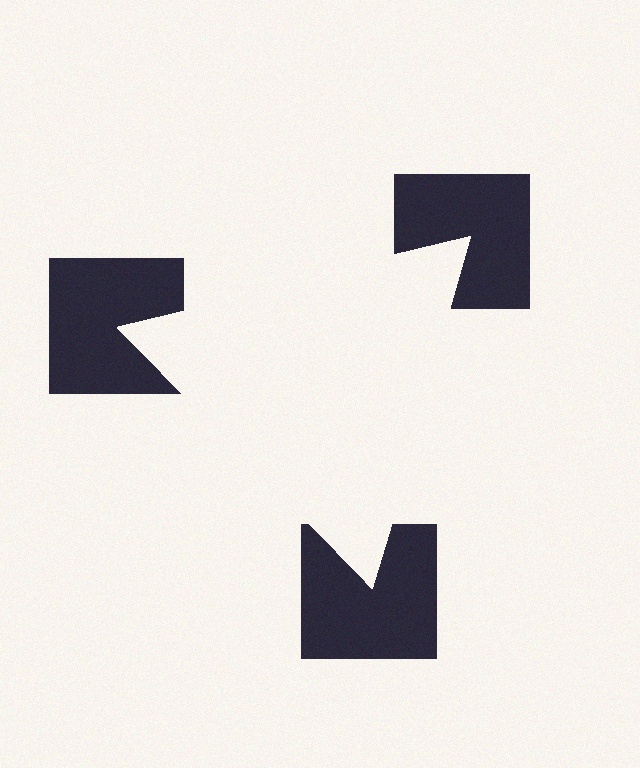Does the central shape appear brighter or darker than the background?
It typically appears slightly brighter than the background, even though no actual brightness change is drawn.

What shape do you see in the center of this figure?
An illusory triangle — its edges are inferred from the aligned wedge cuts in the notched squares, not physically drawn.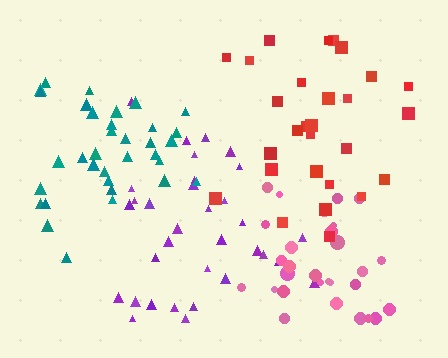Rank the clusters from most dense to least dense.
pink, red, purple, teal.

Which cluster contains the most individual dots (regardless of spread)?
Teal (34).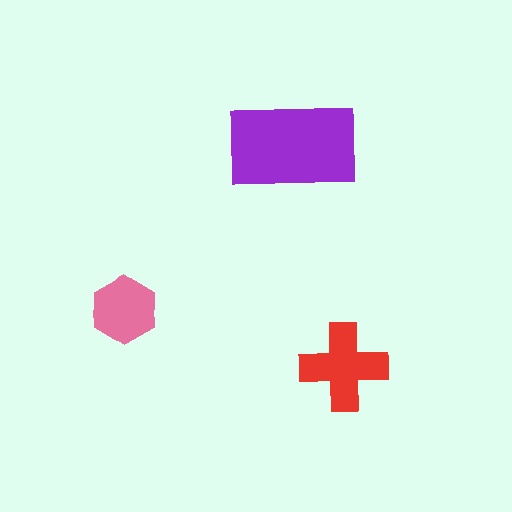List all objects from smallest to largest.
The pink hexagon, the red cross, the purple rectangle.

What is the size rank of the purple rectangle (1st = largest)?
1st.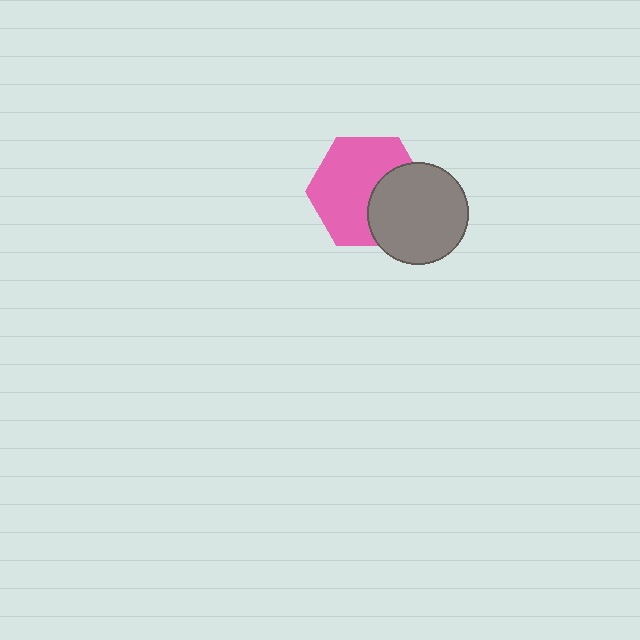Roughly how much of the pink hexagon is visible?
Most of it is visible (roughly 66%).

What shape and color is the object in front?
The object in front is a gray circle.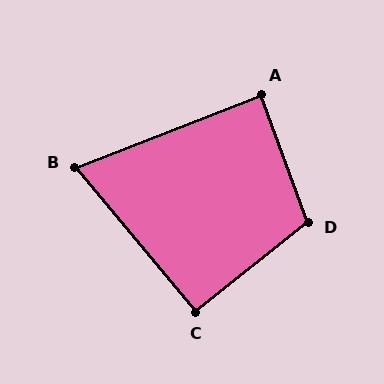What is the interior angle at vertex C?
Approximately 91 degrees (approximately right).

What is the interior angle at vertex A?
Approximately 89 degrees (approximately right).